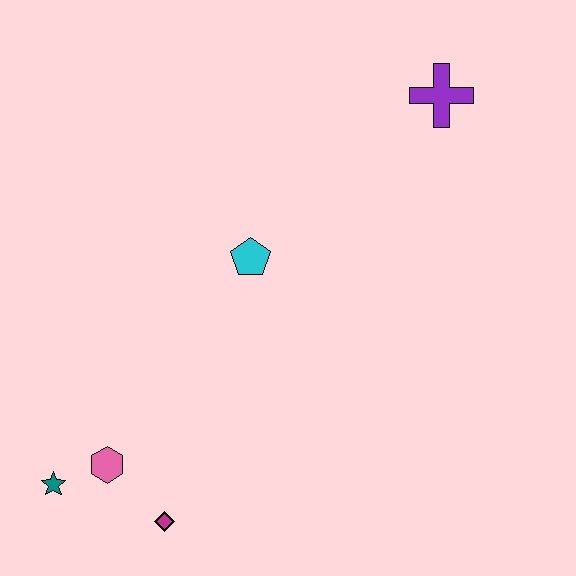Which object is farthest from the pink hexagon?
The purple cross is farthest from the pink hexagon.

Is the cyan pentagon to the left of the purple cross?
Yes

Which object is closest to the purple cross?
The cyan pentagon is closest to the purple cross.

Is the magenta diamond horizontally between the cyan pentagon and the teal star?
Yes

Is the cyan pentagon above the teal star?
Yes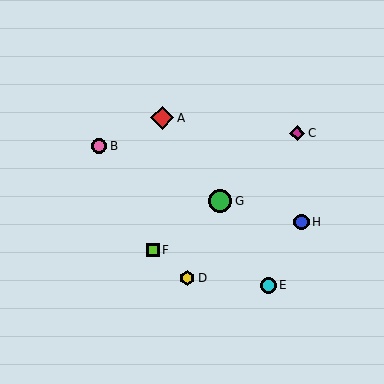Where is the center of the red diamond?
The center of the red diamond is at (162, 118).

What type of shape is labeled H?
Shape H is a blue circle.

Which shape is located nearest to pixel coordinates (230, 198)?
The green circle (labeled G) at (220, 201) is nearest to that location.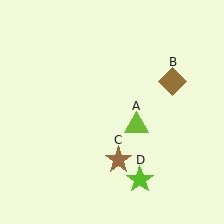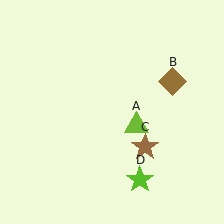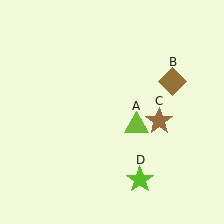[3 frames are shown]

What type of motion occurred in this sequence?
The brown star (object C) rotated counterclockwise around the center of the scene.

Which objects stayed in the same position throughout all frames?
Lime triangle (object A) and brown diamond (object B) and lime star (object D) remained stationary.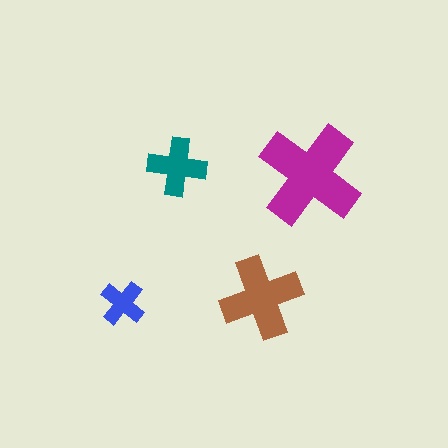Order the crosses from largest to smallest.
the magenta one, the brown one, the teal one, the blue one.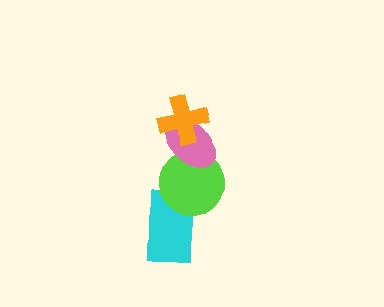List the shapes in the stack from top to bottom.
From top to bottom: the orange cross, the pink ellipse, the lime circle, the cyan rectangle.